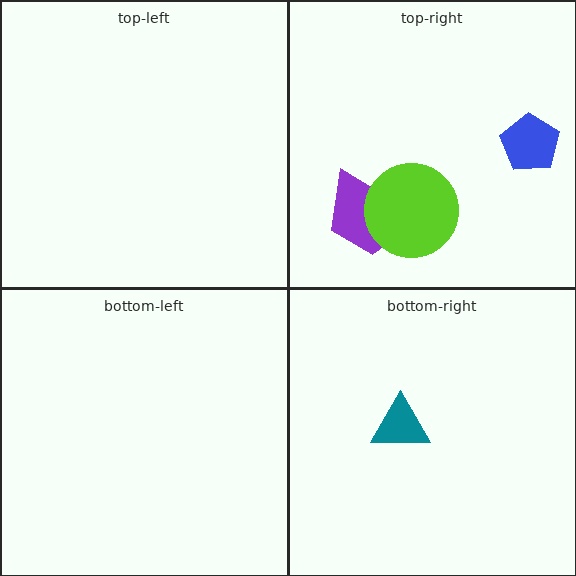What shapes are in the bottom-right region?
The teal triangle.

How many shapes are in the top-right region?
3.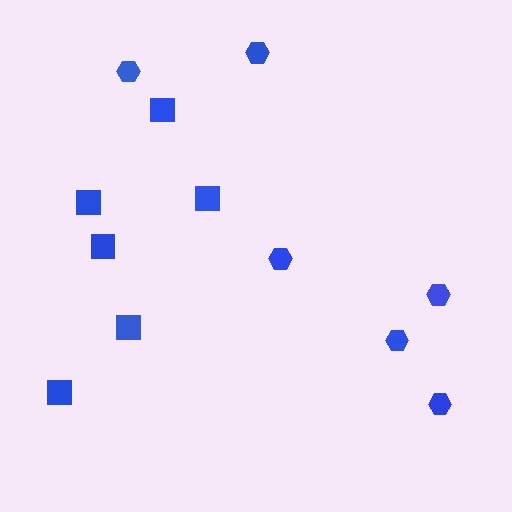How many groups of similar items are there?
There are 2 groups: one group of hexagons (6) and one group of squares (6).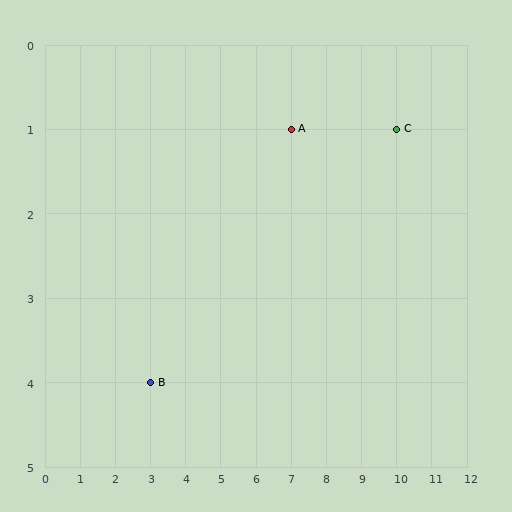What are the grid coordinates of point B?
Point B is at grid coordinates (3, 4).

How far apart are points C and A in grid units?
Points C and A are 3 columns apart.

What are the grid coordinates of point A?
Point A is at grid coordinates (7, 1).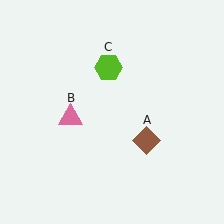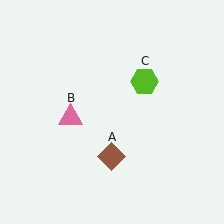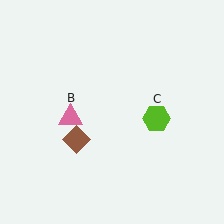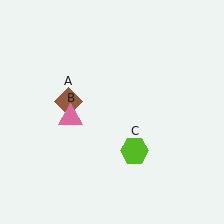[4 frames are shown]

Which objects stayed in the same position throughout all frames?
Pink triangle (object B) remained stationary.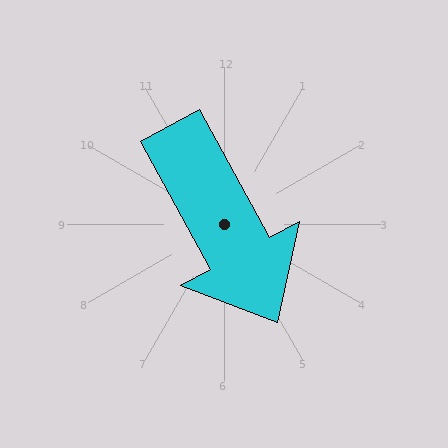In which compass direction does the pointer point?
Southeast.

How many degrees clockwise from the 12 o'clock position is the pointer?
Approximately 151 degrees.